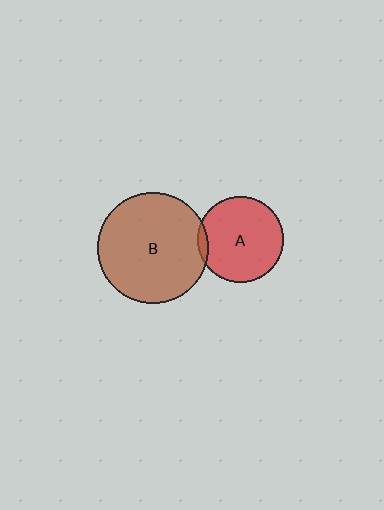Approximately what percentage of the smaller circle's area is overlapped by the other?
Approximately 5%.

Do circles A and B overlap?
Yes.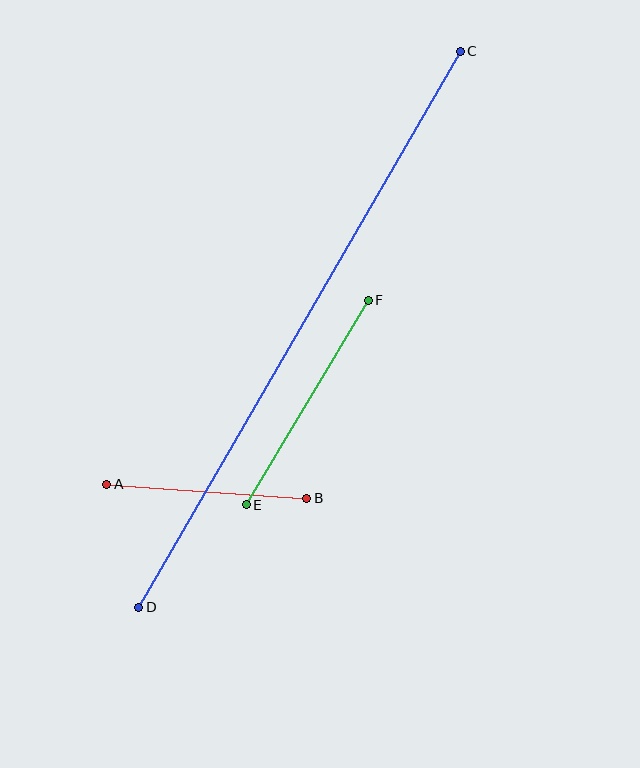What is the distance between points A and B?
The distance is approximately 200 pixels.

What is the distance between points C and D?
The distance is approximately 642 pixels.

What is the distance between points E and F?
The distance is approximately 238 pixels.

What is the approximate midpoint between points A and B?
The midpoint is at approximately (207, 491) pixels.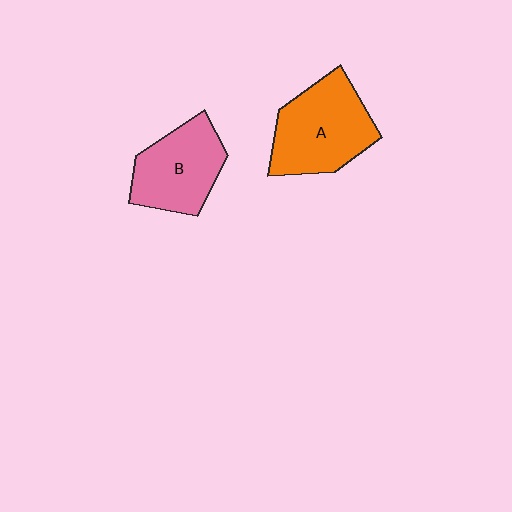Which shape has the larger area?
Shape A (orange).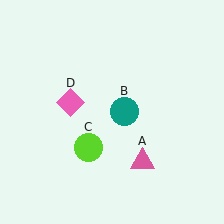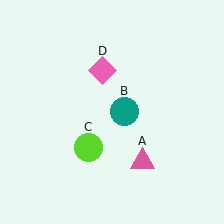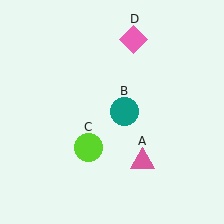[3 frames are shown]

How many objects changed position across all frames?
1 object changed position: pink diamond (object D).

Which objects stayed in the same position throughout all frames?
Pink triangle (object A) and teal circle (object B) and lime circle (object C) remained stationary.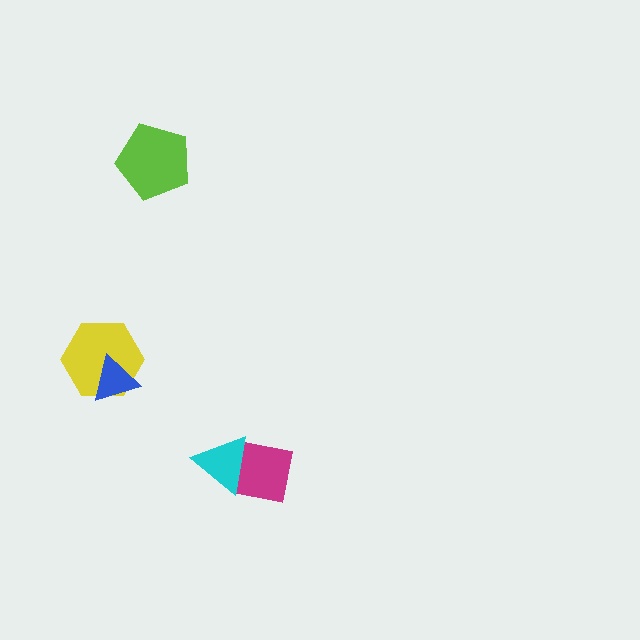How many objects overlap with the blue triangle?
1 object overlaps with the blue triangle.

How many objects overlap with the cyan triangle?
1 object overlaps with the cyan triangle.